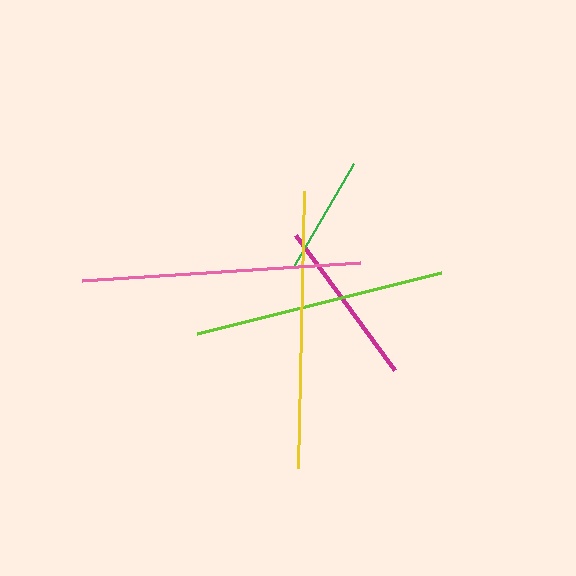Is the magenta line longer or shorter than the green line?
The magenta line is longer than the green line.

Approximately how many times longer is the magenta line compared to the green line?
The magenta line is approximately 1.4 times the length of the green line.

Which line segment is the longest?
The pink line is the longest at approximately 278 pixels.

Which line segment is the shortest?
The green line is the shortest at approximately 119 pixels.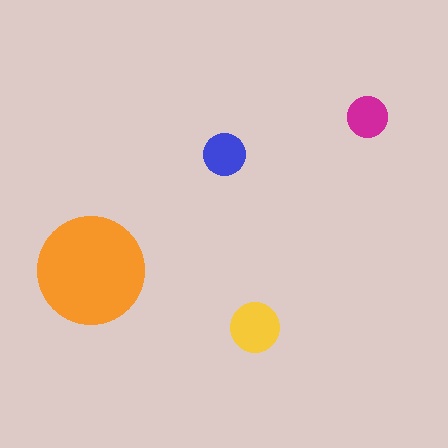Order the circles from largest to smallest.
the orange one, the yellow one, the blue one, the magenta one.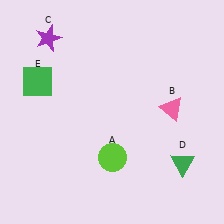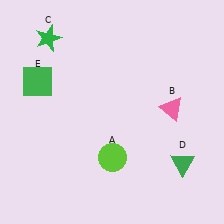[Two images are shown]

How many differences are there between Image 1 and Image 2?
There is 1 difference between the two images.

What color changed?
The star (C) changed from purple in Image 1 to green in Image 2.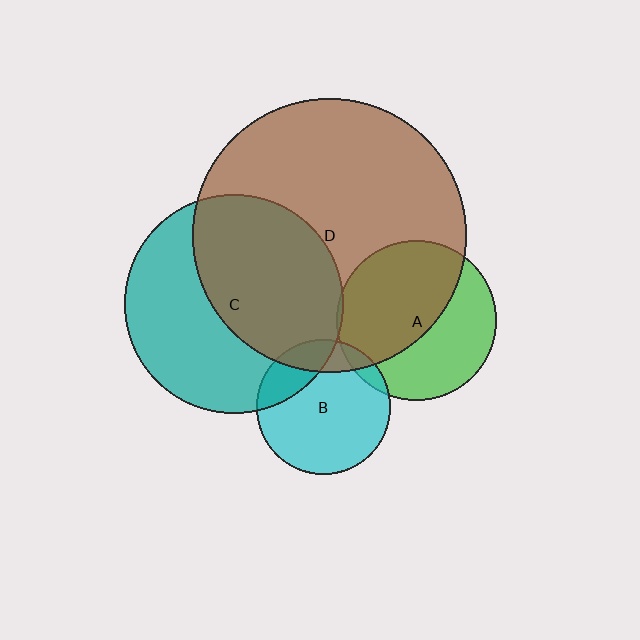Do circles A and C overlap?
Yes.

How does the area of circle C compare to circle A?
Approximately 1.9 times.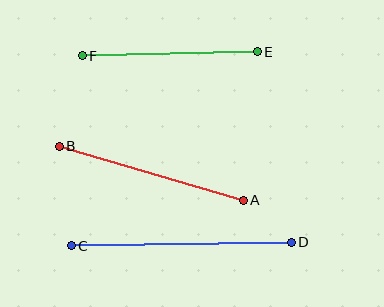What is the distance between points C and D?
The distance is approximately 220 pixels.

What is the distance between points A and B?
The distance is approximately 192 pixels.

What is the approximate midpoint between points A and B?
The midpoint is at approximately (151, 173) pixels.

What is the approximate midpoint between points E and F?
The midpoint is at approximately (170, 54) pixels.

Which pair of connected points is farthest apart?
Points C and D are farthest apart.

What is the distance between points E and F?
The distance is approximately 175 pixels.